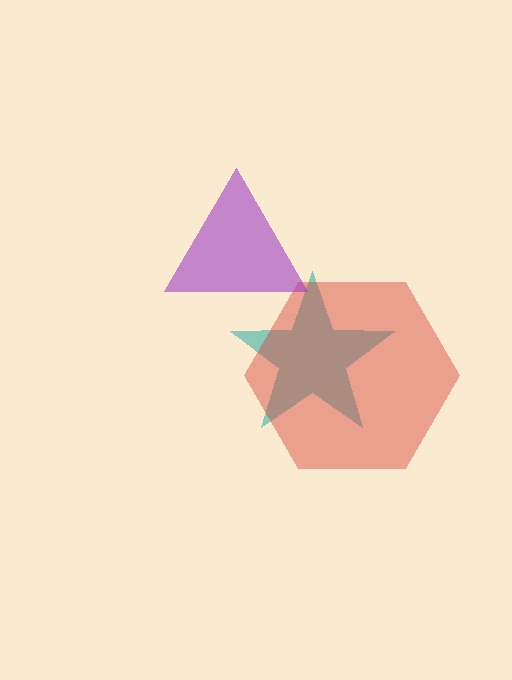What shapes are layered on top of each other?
The layered shapes are: a teal star, a red hexagon, a purple triangle.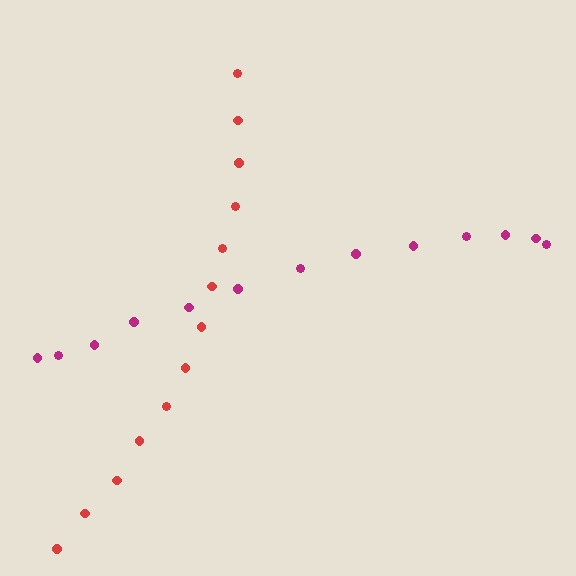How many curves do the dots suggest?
There are 2 distinct paths.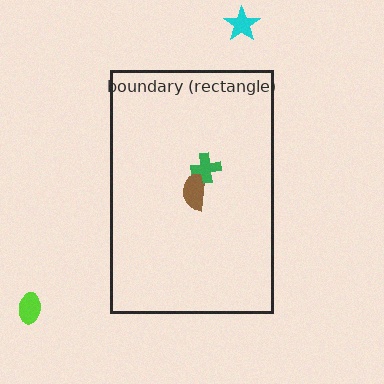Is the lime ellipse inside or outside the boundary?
Outside.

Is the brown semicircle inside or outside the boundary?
Inside.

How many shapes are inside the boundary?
2 inside, 2 outside.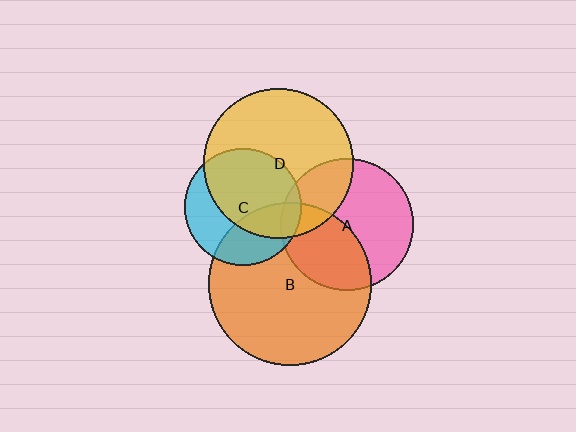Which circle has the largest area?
Circle B (orange).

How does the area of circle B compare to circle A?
Approximately 1.5 times.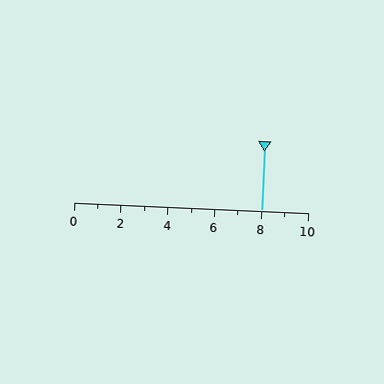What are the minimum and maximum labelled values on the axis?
The axis runs from 0 to 10.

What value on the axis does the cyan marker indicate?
The marker indicates approximately 8.